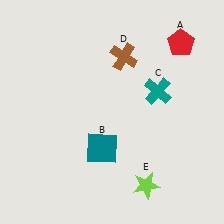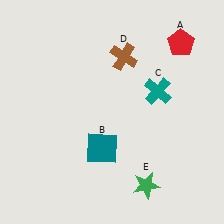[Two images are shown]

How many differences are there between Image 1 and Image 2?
There is 1 difference between the two images.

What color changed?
The star (E) changed from lime in Image 1 to green in Image 2.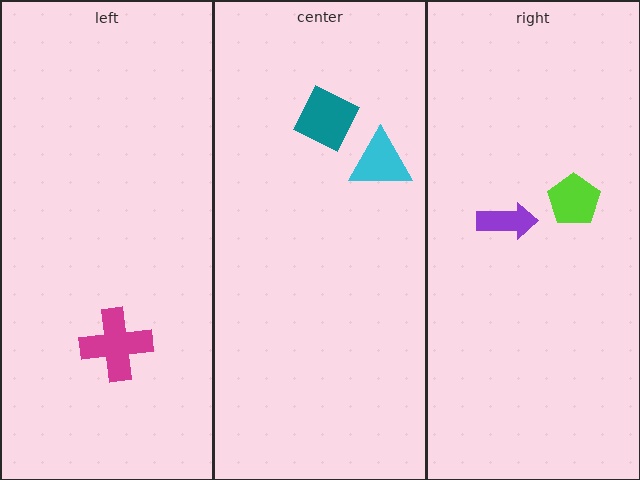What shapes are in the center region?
The teal square, the cyan triangle.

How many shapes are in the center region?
2.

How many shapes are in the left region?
1.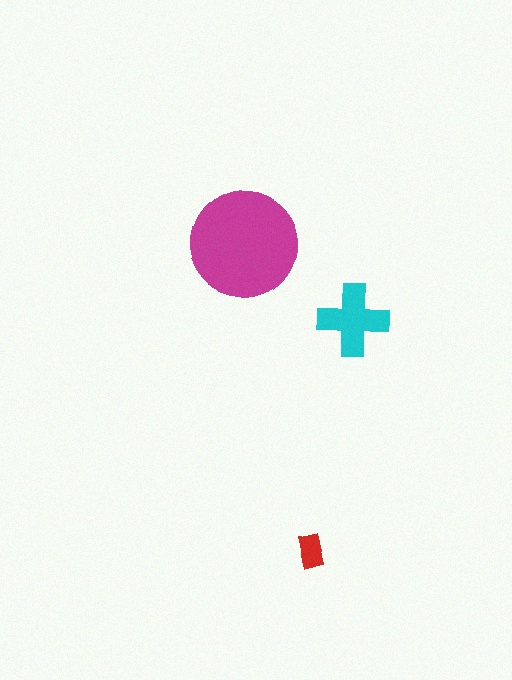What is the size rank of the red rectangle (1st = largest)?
3rd.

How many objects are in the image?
There are 3 objects in the image.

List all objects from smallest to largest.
The red rectangle, the cyan cross, the magenta circle.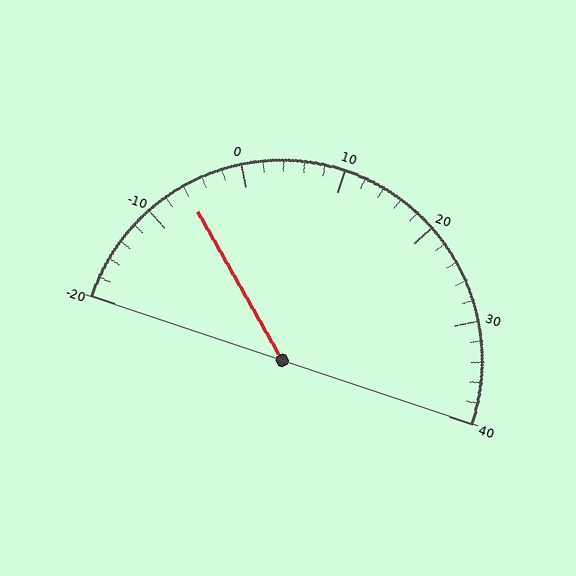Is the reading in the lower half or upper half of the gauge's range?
The reading is in the lower half of the range (-20 to 40).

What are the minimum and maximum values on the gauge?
The gauge ranges from -20 to 40.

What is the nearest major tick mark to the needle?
The nearest major tick mark is -10.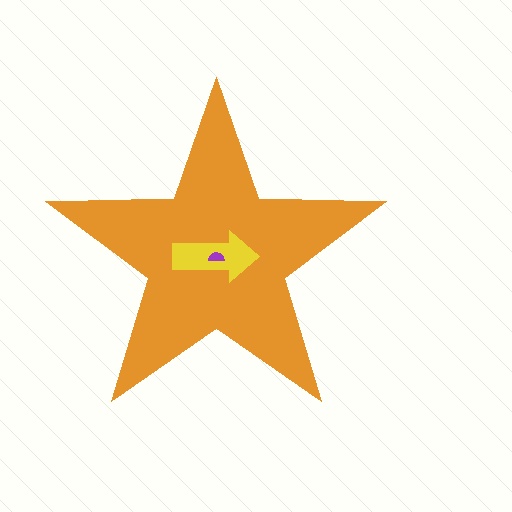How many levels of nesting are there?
3.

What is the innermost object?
The purple semicircle.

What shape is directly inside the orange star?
The yellow arrow.